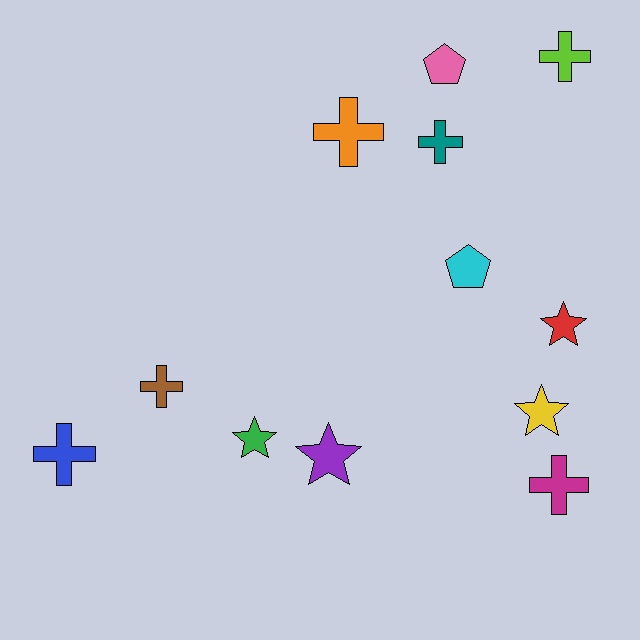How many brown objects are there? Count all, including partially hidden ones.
There is 1 brown object.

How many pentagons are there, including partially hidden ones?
There are 2 pentagons.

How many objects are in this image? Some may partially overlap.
There are 12 objects.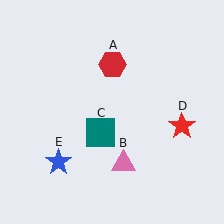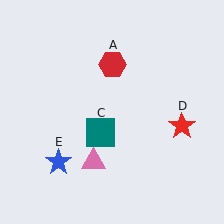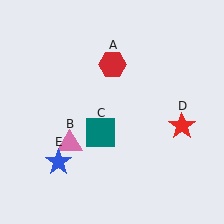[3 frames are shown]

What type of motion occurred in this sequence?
The pink triangle (object B) rotated clockwise around the center of the scene.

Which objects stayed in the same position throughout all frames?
Red hexagon (object A) and teal square (object C) and red star (object D) and blue star (object E) remained stationary.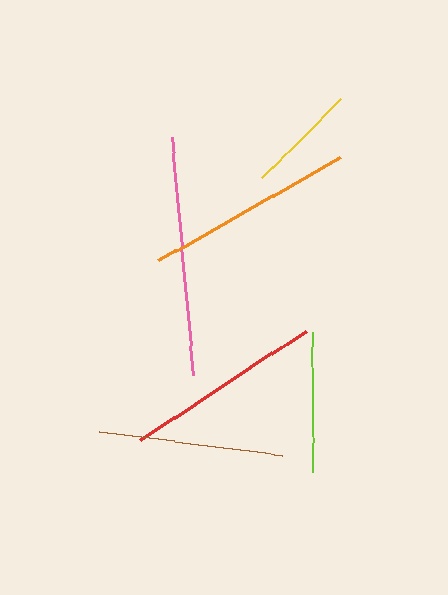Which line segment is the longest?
The pink line is the longest at approximately 238 pixels.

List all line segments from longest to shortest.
From longest to shortest: pink, orange, red, brown, lime, yellow.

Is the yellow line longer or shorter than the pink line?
The pink line is longer than the yellow line.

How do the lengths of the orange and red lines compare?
The orange and red lines are approximately the same length.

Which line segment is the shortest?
The yellow line is the shortest at approximately 112 pixels.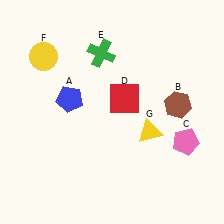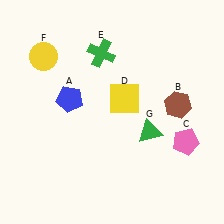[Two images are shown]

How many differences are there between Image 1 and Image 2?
There are 2 differences between the two images.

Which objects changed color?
D changed from red to yellow. G changed from yellow to green.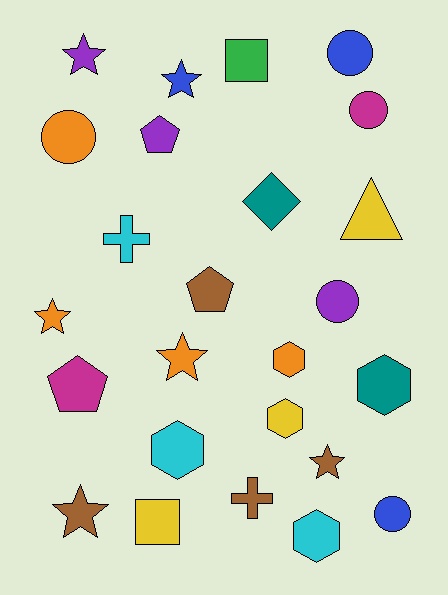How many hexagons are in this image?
There are 5 hexagons.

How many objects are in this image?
There are 25 objects.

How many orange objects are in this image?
There are 4 orange objects.